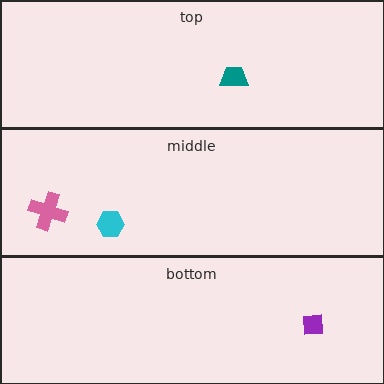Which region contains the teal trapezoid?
The top region.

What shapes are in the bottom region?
The purple square.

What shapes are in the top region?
The teal trapezoid.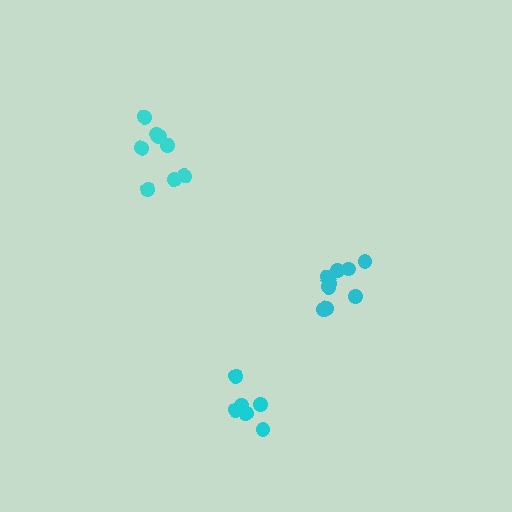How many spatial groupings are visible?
There are 3 spatial groupings.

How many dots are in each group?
Group 1: 8 dots, Group 2: 6 dots, Group 3: 9 dots (23 total).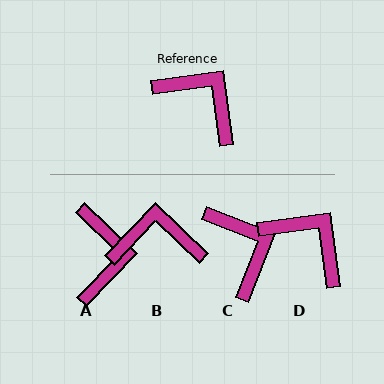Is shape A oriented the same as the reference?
No, it is off by about 52 degrees.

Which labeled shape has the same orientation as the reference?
D.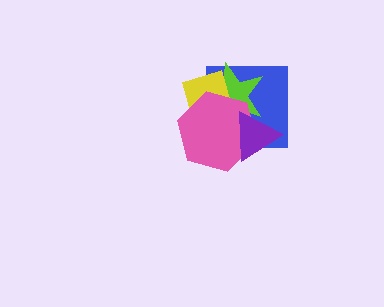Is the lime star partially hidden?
Yes, it is partially covered by another shape.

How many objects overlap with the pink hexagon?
4 objects overlap with the pink hexagon.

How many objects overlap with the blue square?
4 objects overlap with the blue square.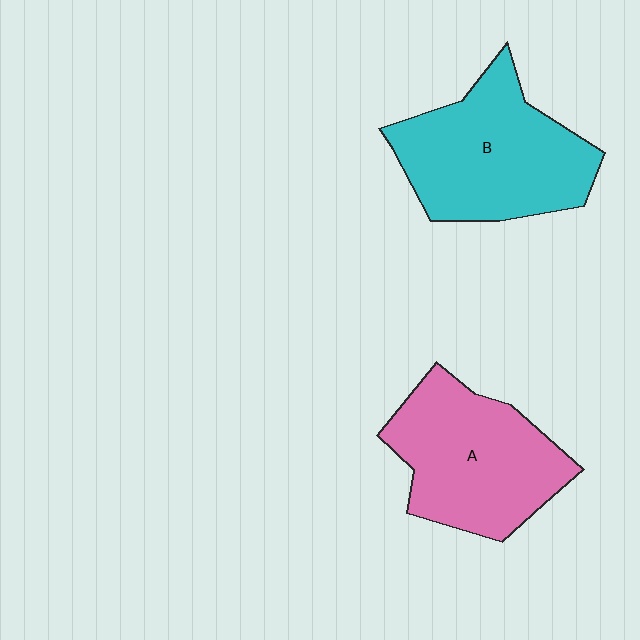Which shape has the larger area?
Shape B (cyan).